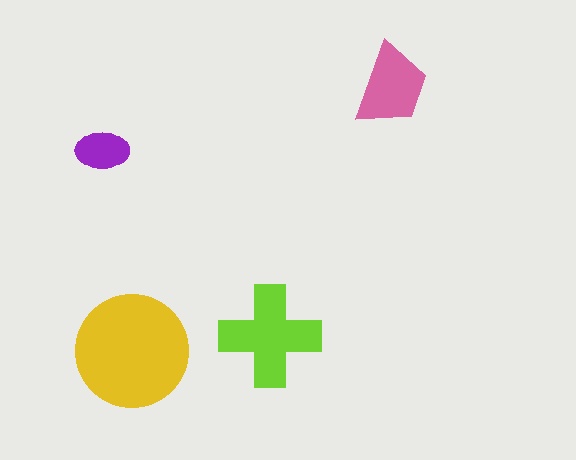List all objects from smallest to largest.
The purple ellipse, the pink trapezoid, the lime cross, the yellow circle.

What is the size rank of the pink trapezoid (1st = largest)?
3rd.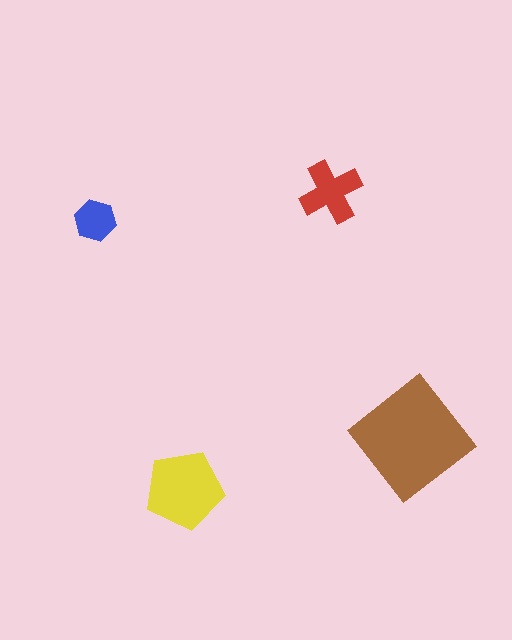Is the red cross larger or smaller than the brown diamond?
Smaller.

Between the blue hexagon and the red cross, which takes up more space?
The red cross.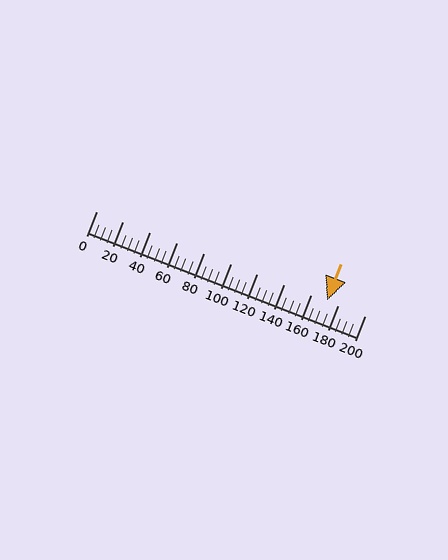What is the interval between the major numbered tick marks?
The major tick marks are spaced 20 units apart.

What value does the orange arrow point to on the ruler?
The orange arrow points to approximately 172.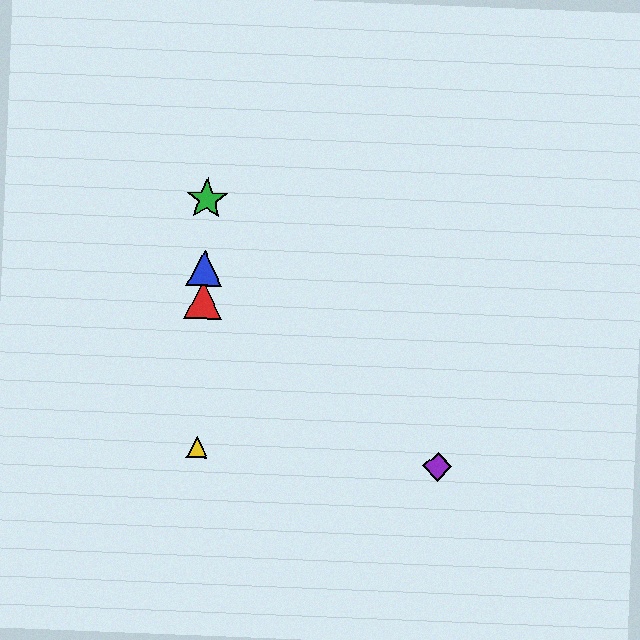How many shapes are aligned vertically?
4 shapes (the red triangle, the blue triangle, the green star, the yellow triangle) are aligned vertically.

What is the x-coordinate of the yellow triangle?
The yellow triangle is at x≈197.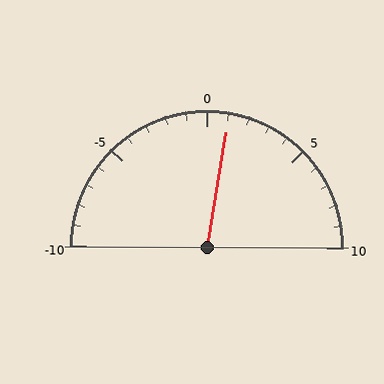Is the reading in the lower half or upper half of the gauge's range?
The reading is in the upper half of the range (-10 to 10).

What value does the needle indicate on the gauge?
The needle indicates approximately 1.